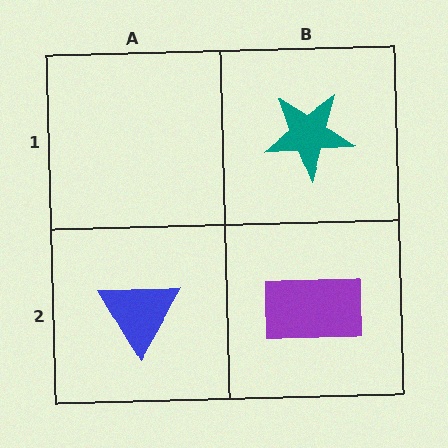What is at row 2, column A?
A blue triangle.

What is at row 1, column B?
A teal star.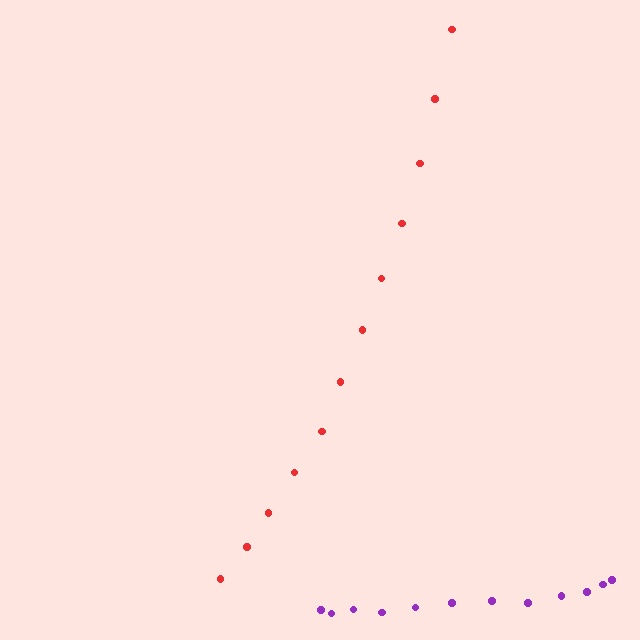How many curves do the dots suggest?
There are 2 distinct paths.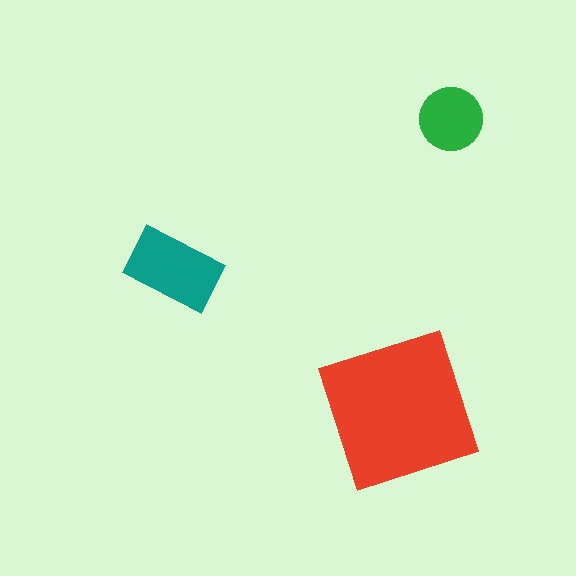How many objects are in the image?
There are 3 objects in the image.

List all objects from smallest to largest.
The green circle, the teal rectangle, the red square.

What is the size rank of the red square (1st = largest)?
1st.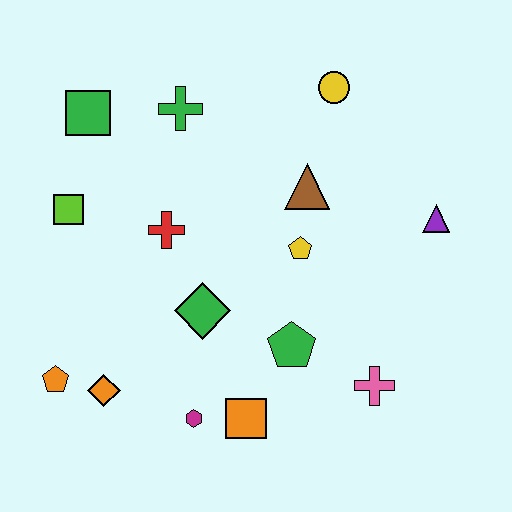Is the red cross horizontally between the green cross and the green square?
Yes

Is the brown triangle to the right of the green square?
Yes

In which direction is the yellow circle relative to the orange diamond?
The yellow circle is above the orange diamond.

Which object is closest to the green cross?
The green square is closest to the green cross.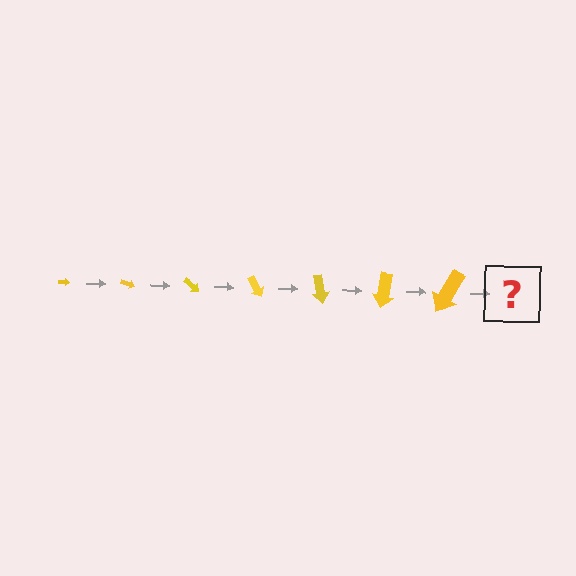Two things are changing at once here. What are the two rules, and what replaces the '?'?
The two rules are that the arrow grows larger each step and it rotates 20 degrees each step. The '?' should be an arrow, larger than the previous one and rotated 140 degrees from the start.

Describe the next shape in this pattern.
It should be an arrow, larger than the previous one and rotated 140 degrees from the start.